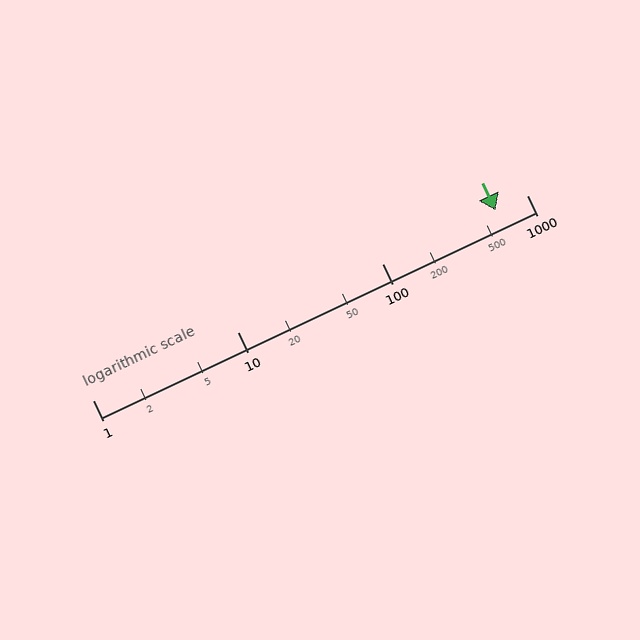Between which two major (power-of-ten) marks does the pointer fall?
The pointer is between 100 and 1000.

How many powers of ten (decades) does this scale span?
The scale spans 3 decades, from 1 to 1000.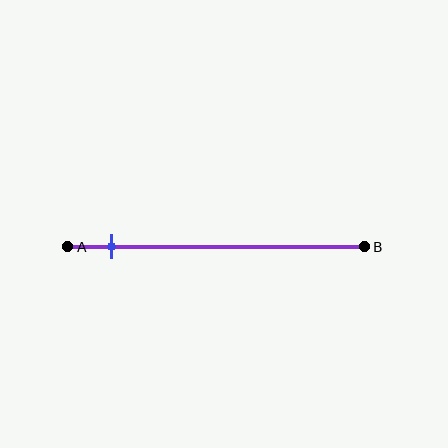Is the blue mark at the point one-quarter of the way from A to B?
No, the mark is at about 15% from A, not at the 25% one-quarter point.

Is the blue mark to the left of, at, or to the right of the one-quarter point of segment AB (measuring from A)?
The blue mark is to the left of the one-quarter point of segment AB.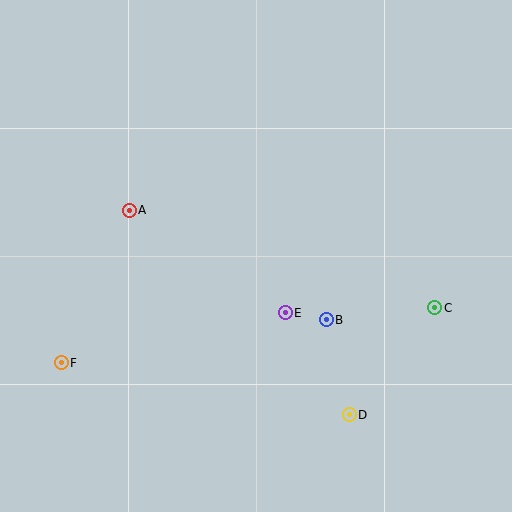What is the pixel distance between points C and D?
The distance between C and D is 137 pixels.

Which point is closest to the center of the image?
Point E at (285, 313) is closest to the center.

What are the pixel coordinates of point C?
Point C is at (435, 308).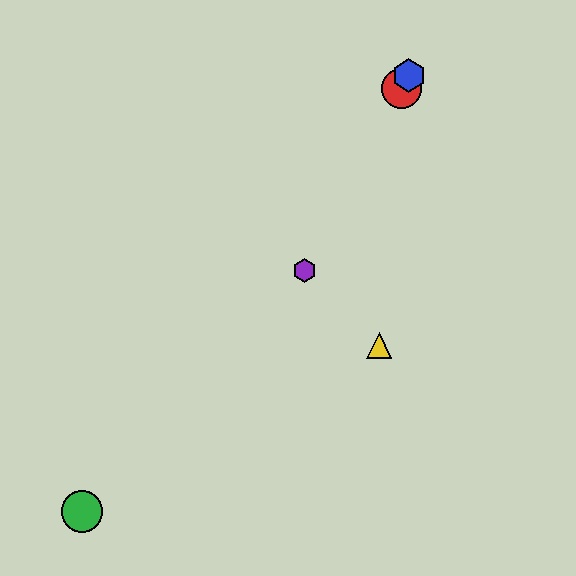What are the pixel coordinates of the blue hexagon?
The blue hexagon is at (409, 75).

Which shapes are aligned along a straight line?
The red circle, the blue hexagon, the purple hexagon are aligned along a straight line.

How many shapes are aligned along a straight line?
3 shapes (the red circle, the blue hexagon, the purple hexagon) are aligned along a straight line.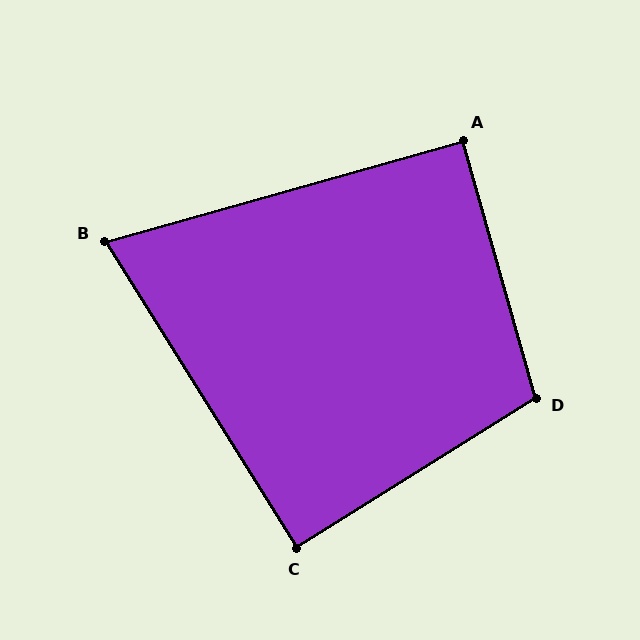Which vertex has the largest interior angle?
D, at approximately 106 degrees.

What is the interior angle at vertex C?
Approximately 90 degrees (approximately right).